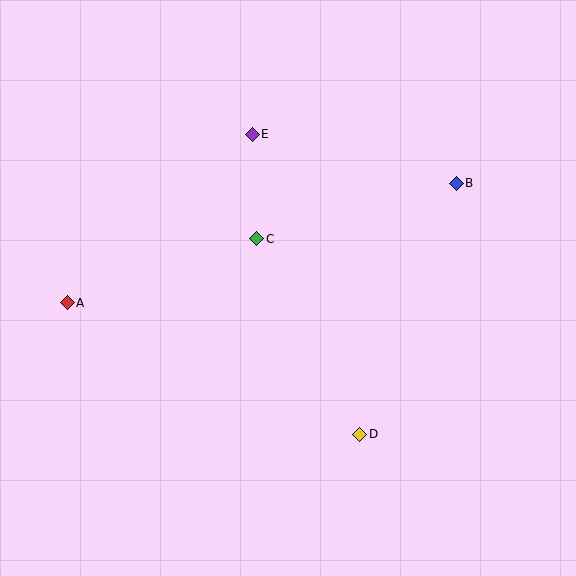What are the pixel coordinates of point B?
Point B is at (456, 183).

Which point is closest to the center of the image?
Point C at (257, 239) is closest to the center.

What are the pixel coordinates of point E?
Point E is at (252, 134).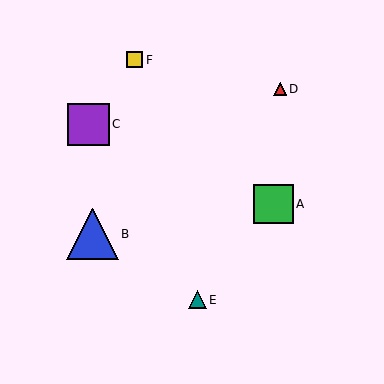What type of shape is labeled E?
Shape E is a teal triangle.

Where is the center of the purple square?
The center of the purple square is at (89, 124).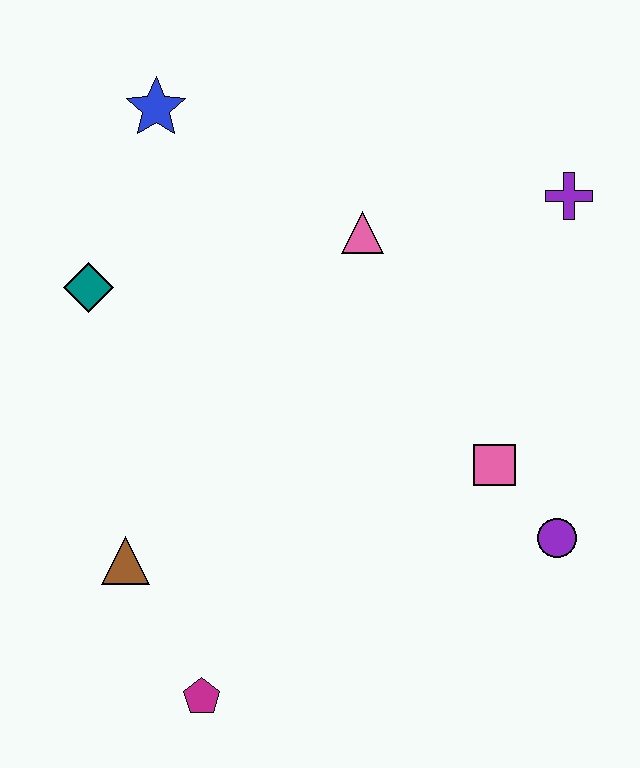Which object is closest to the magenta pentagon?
The brown triangle is closest to the magenta pentagon.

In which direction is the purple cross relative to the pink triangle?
The purple cross is to the right of the pink triangle.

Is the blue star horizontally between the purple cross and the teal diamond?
Yes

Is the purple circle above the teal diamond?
No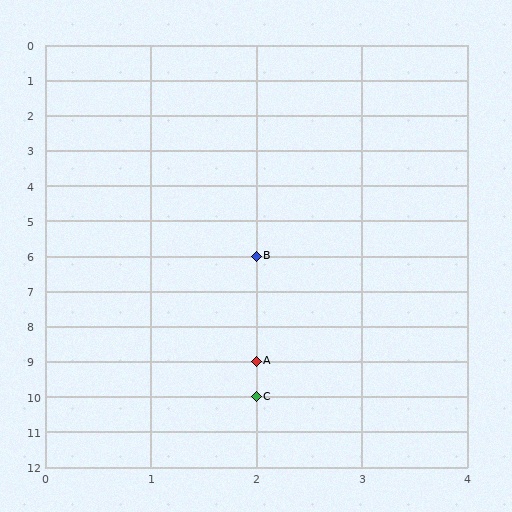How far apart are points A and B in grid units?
Points A and B are 3 rows apart.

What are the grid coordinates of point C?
Point C is at grid coordinates (2, 10).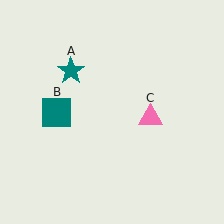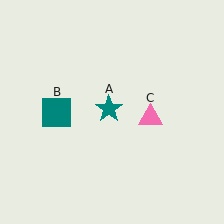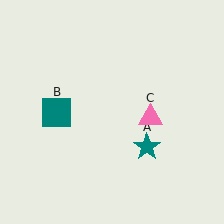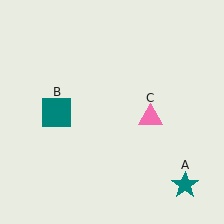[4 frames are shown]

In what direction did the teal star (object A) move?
The teal star (object A) moved down and to the right.